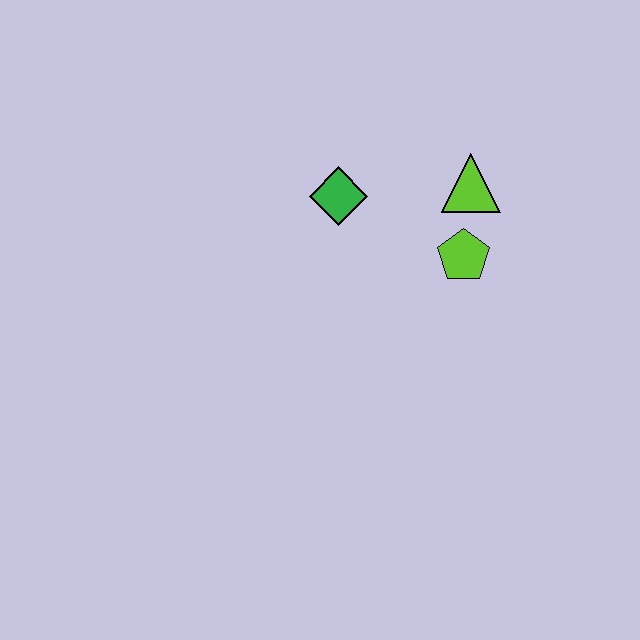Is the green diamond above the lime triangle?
No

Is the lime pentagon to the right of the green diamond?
Yes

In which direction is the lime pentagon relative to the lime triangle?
The lime pentagon is below the lime triangle.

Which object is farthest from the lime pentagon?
The green diamond is farthest from the lime pentagon.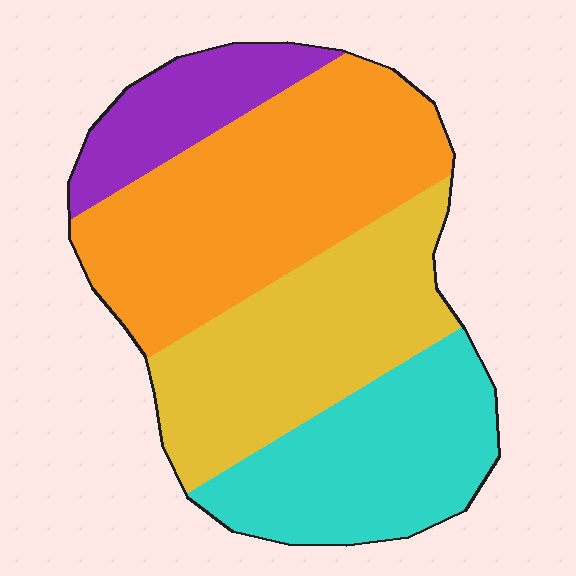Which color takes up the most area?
Orange, at roughly 35%.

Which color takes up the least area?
Purple, at roughly 10%.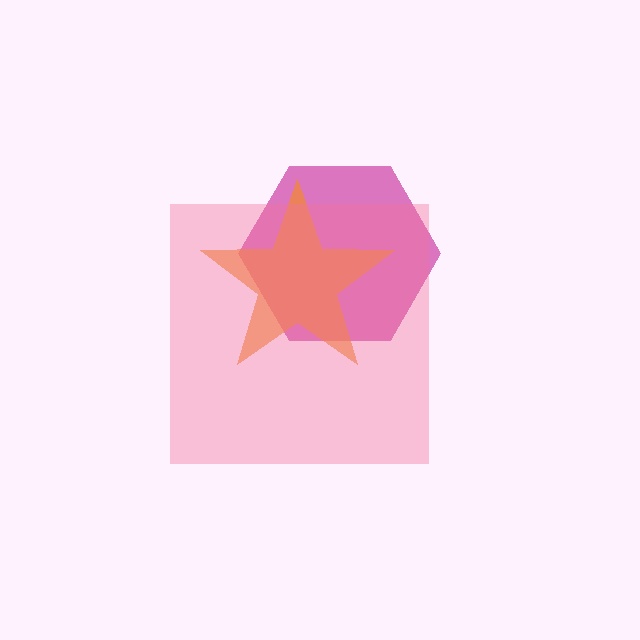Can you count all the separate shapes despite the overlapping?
Yes, there are 3 separate shapes.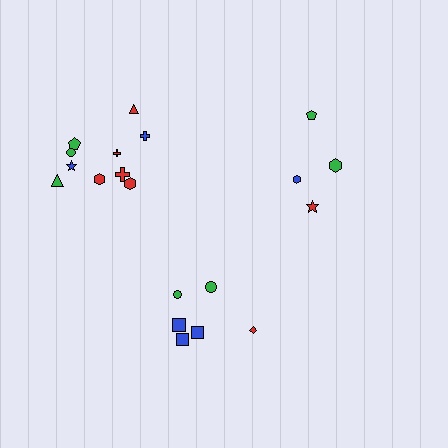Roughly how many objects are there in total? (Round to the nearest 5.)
Roughly 20 objects in total.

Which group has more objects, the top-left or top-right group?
The top-left group.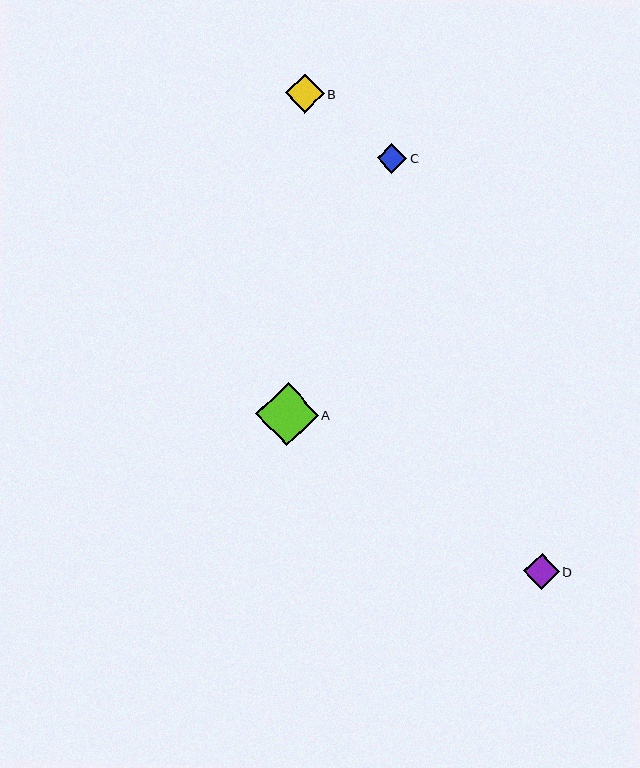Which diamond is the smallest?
Diamond C is the smallest with a size of approximately 30 pixels.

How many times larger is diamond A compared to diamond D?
Diamond A is approximately 1.7 times the size of diamond D.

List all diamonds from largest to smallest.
From largest to smallest: A, B, D, C.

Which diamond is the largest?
Diamond A is the largest with a size of approximately 63 pixels.